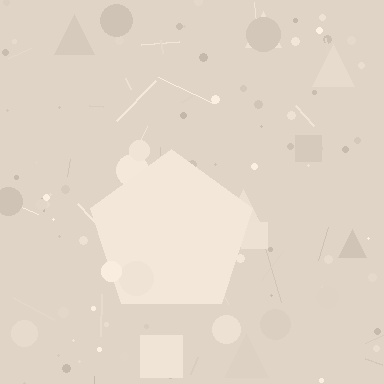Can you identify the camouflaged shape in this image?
The camouflaged shape is a pentagon.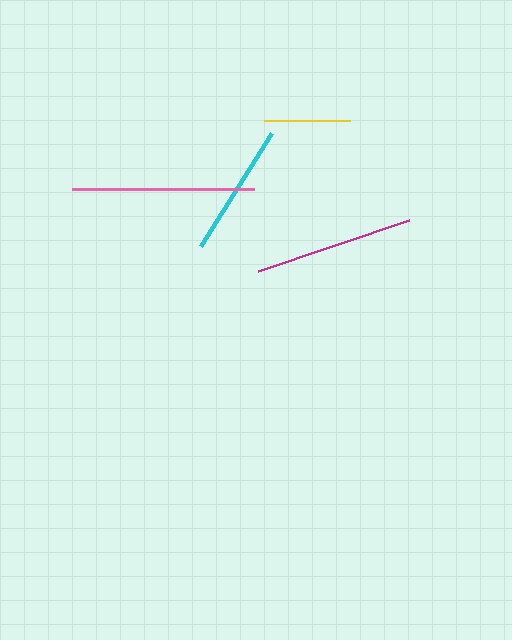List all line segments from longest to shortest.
From longest to shortest: pink, magenta, cyan, yellow.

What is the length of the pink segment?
The pink segment is approximately 182 pixels long.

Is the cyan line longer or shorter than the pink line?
The pink line is longer than the cyan line.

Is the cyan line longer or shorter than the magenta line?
The magenta line is longer than the cyan line.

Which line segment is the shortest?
The yellow line is the shortest at approximately 87 pixels.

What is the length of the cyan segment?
The cyan segment is approximately 133 pixels long.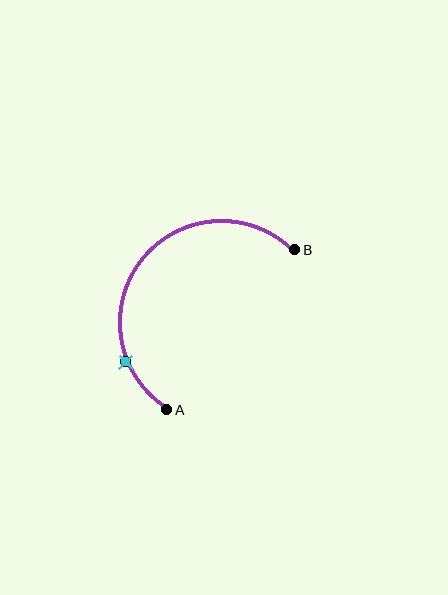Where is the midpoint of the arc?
The arc midpoint is the point on the curve farthest from the straight line joining A and B. It sits above and to the left of that line.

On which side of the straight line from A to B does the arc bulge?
The arc bulges above and to the left of the straight line connecting A and B.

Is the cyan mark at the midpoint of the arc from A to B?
No. The cyan mark lies on the arc but is closer to endpoint A. The arc midpoint would be at the point on the curve equidistant along the arc from both A and B.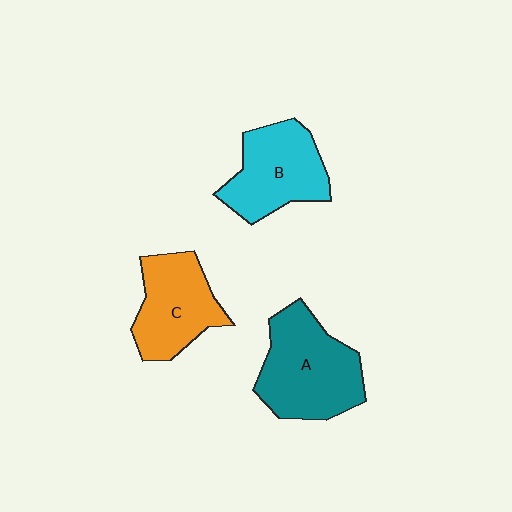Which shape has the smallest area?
Shape C (orange).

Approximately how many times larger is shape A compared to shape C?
Approximately 1.3 times.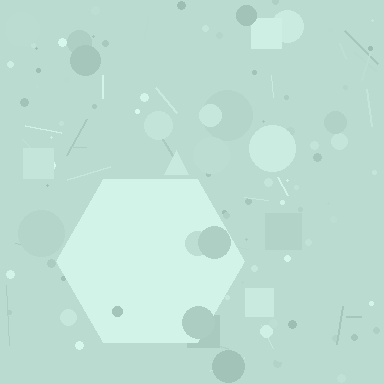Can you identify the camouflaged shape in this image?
The camouflaged shape is a hexagon.